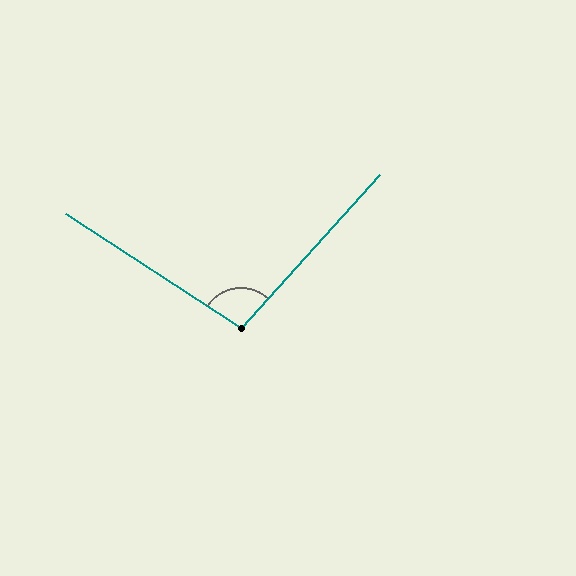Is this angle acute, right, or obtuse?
It is obtuse.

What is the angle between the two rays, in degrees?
Approximately 99 degrees.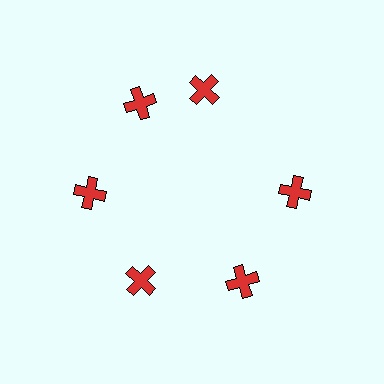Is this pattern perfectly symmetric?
No. The 6 red crosses are arranged in a ring, but one element near the 1 o'clock position is rotated out of alignment along the ring, breaking the 6-fold rotational symmetry.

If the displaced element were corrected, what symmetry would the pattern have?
It would have 6-fold rotational symmetry — the pattern would map onto itself every 60 degrees.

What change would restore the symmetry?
The symmetry would be restored by rotating it back into even spacing with its neighbors so that all 6 crosses sit at equal angles and equal distance from the center.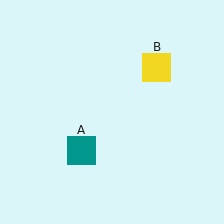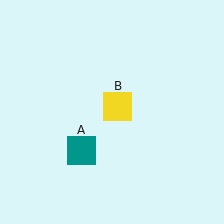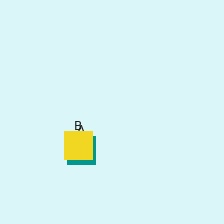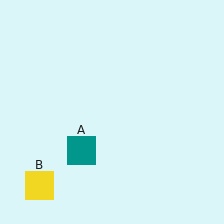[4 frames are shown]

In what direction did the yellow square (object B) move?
The yellow square (object B) moved down and to the left.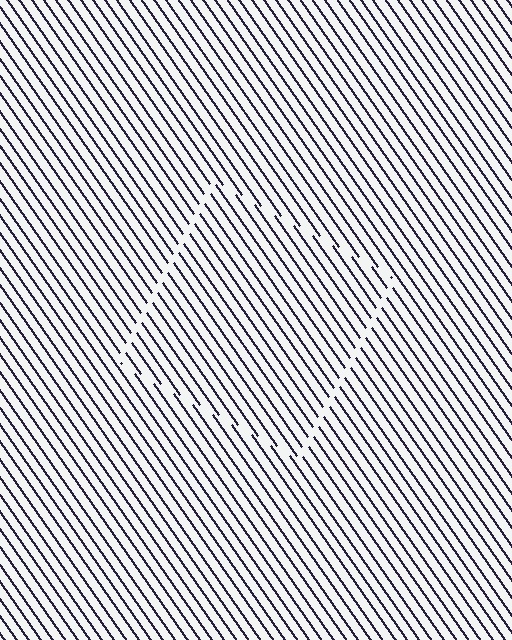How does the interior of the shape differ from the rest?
The interior of the shape contains the same grating, shifted by half a period — the contour is defined by the phase discontinuity where line-ends from the inner and outer gratings abut.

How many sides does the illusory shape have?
4 sides — the line-ends trace a square.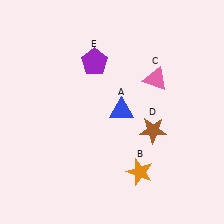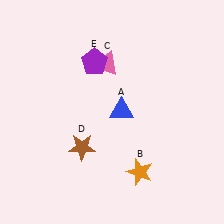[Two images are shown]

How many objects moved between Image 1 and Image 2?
2 objects moved between the two images.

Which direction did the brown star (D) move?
The brown star (D) moved left.